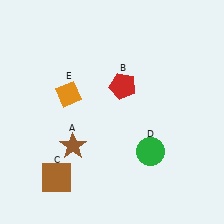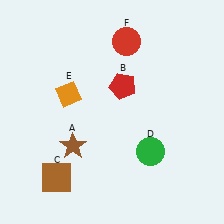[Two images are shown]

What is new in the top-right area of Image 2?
A red circle (F) was added in the top-right area of Image 2.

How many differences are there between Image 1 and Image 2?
There is 1 difference between the two images.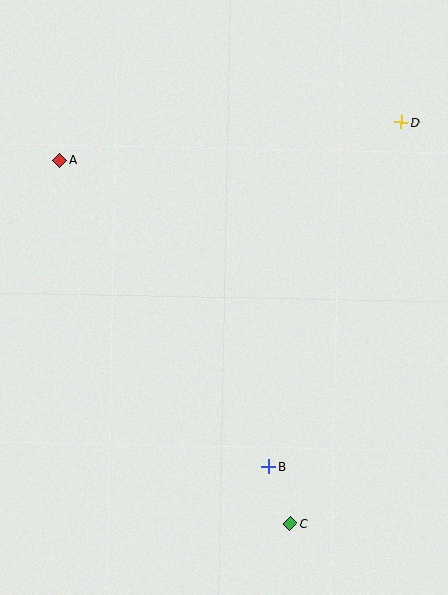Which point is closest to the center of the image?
Point B at (268, 467) is closest to the center.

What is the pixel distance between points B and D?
The distance between B and D is 369 pixels.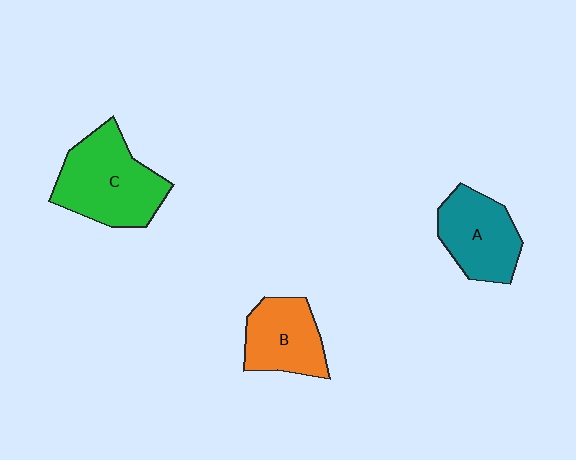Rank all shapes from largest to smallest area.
From largest to smallest: C (green), A (teal), B (orange).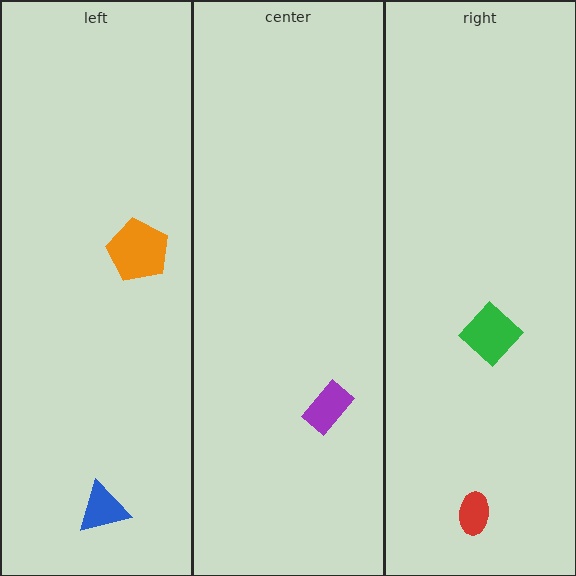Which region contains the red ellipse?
The right region.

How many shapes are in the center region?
1.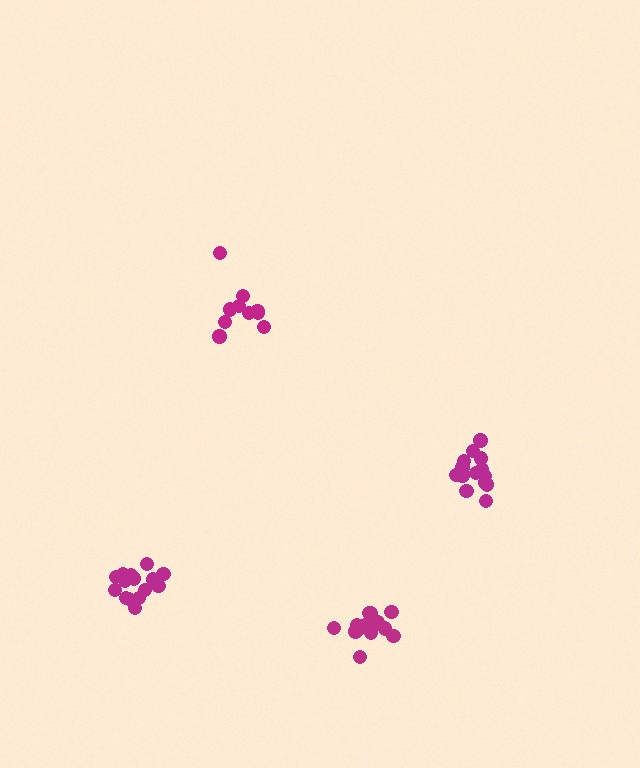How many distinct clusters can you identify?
There are 4 distinct clusters.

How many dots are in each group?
Group 1: 15 dots, Group 2: 10 dots, Group 3: 15 dots, Group 4: 14 dots (54 total).